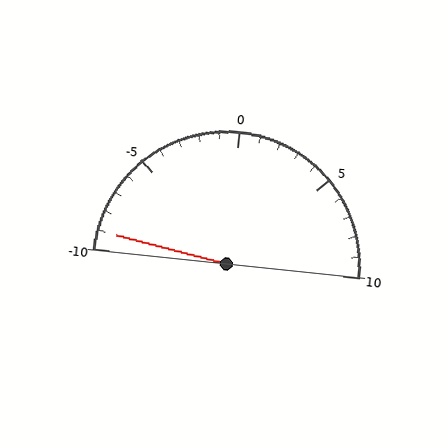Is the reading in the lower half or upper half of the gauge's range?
The reading is in the lower half of the range (-10 to 10).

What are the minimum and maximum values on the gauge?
The gauge ranges from -10 to 10.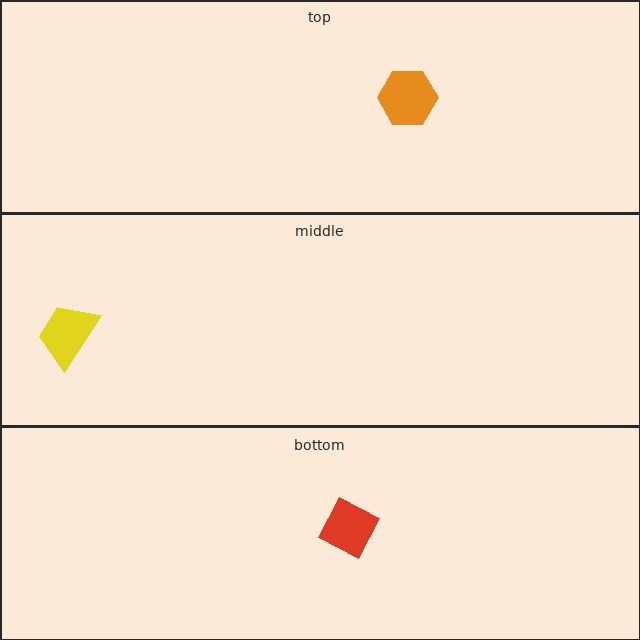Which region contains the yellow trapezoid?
The middle region.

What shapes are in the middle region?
The yellow trapezoid.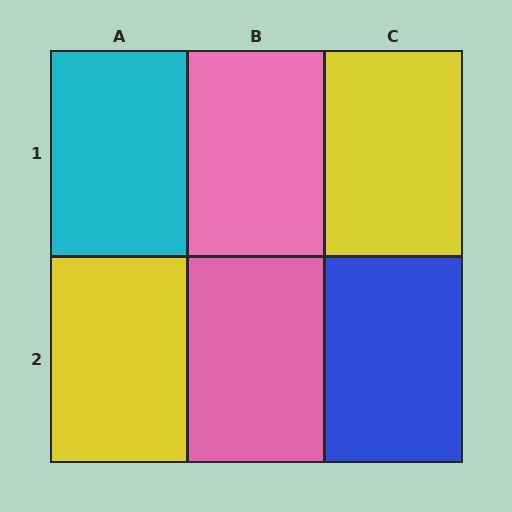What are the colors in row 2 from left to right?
Yellow, pink, blue.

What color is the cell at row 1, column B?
Pink.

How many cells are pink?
2 cells are pink.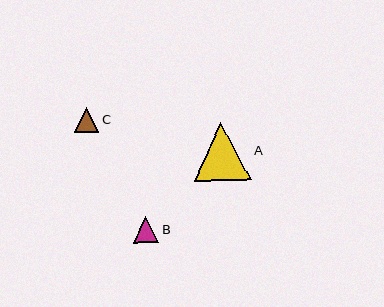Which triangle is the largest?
Triangle A is the largest with a size of approximately 57 pixels.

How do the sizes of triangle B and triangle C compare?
Triangle B and triangle C are approximately the same size.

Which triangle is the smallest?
Triangle C is the smallest with a size of approximately 25 pixels.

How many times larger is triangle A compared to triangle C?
Triangle A is approximately 2.3 times the size of triangle C.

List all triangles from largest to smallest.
From largest to smallest: A, B, C.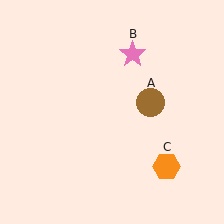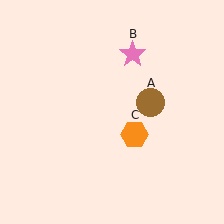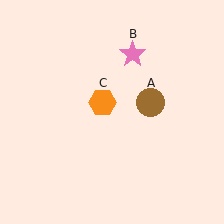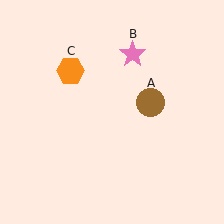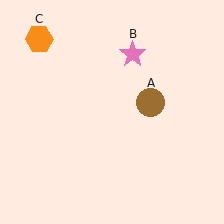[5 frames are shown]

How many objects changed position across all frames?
1 object changed position: orange hexagon (object C).